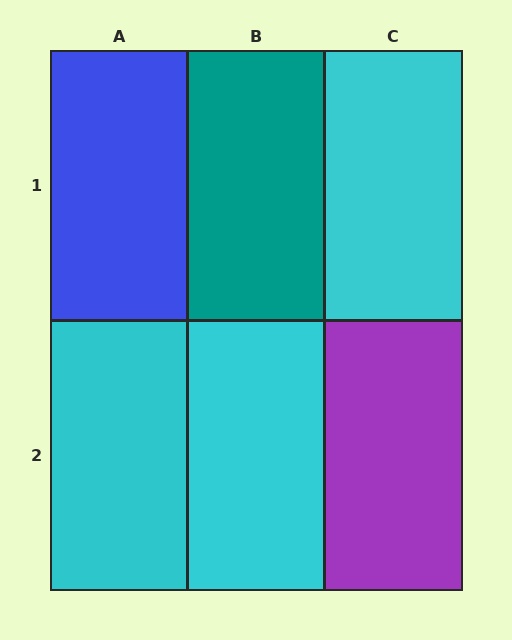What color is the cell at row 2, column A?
Cyan.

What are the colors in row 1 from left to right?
Blue, teal, cyan.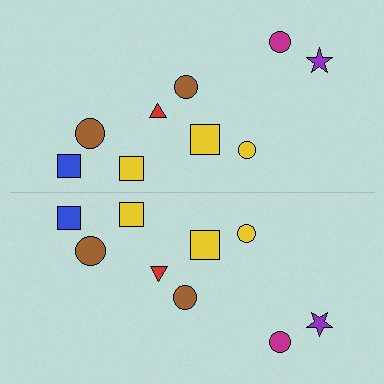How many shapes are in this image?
There are 18 shapes in this image.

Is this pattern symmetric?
Yes, this pattern has bilateral (reflection) symmetry.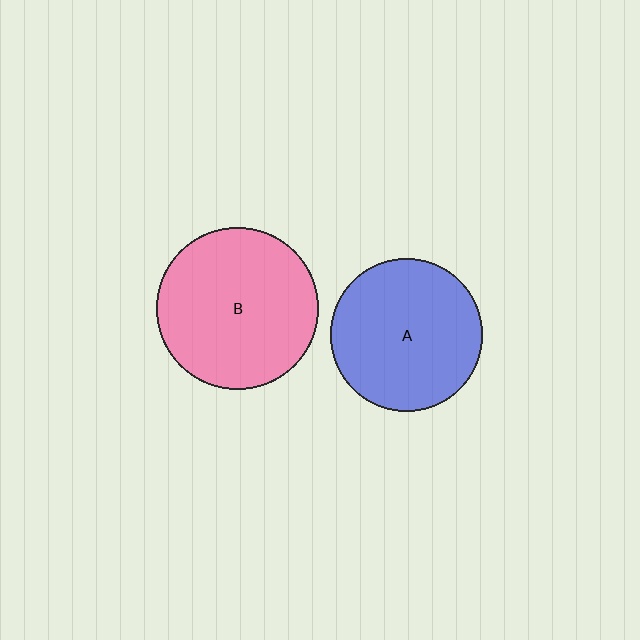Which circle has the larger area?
Circle B (pink).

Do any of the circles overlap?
No, none of the circles overlap.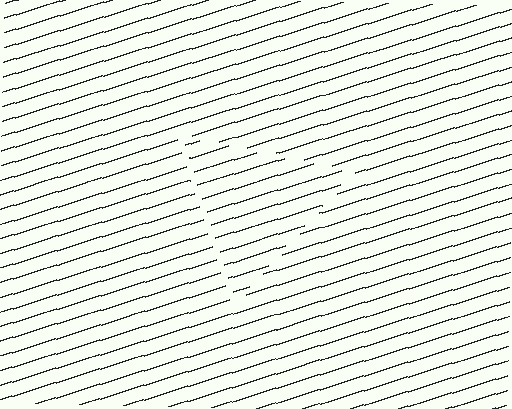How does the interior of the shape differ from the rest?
The interior of the shape contains the same grating, shifted by half a period — the contour is defined by the phase discontinuity where line-ends from the inner and outer gratings abut.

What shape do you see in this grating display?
An illusory triangle. The interior of the shape contains the same grating, shifted by half a period — the contour is defined by the phase discontinuity where line-ends from the inner and outer gratings abut.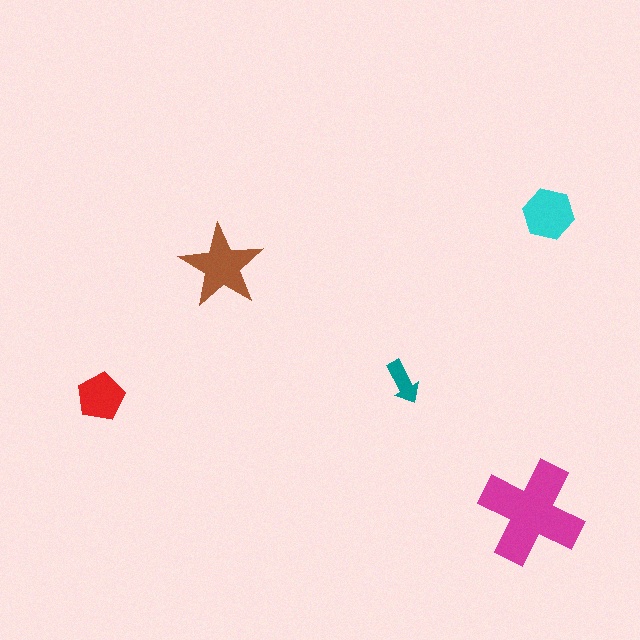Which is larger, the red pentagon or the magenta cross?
The magenta cross.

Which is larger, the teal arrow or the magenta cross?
The magenta cross.